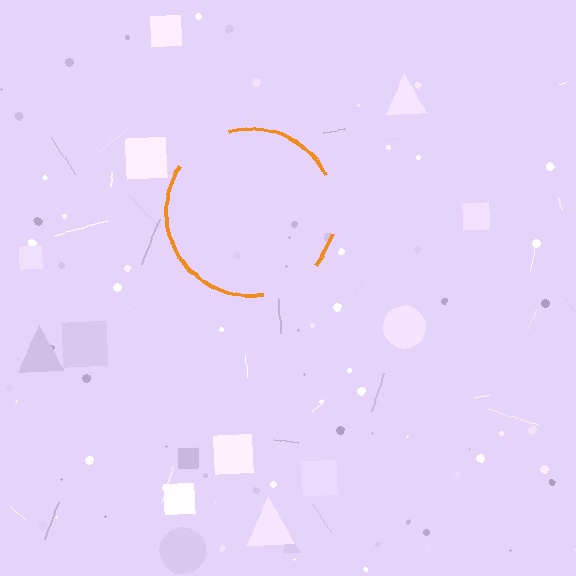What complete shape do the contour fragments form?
The contour fragments form a circle.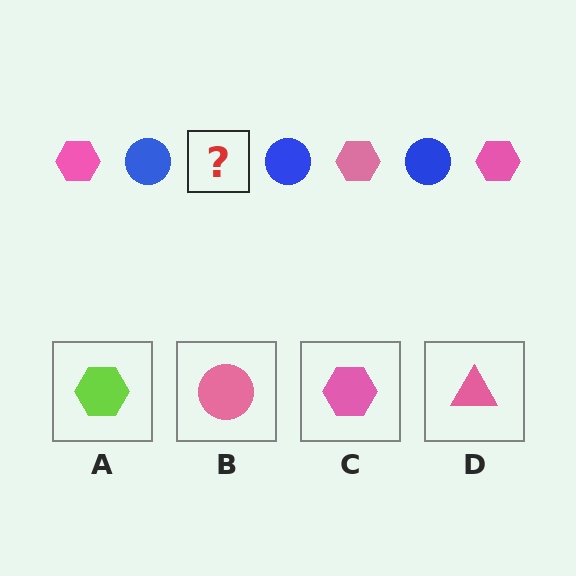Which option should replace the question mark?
Option C.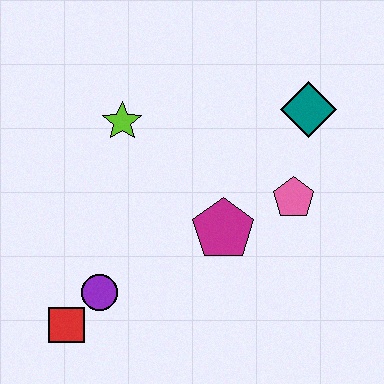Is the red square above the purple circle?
No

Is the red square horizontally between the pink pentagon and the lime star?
No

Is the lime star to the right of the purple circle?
Yes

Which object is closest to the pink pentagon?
The magenta pentagon is closest to the pink pentagon.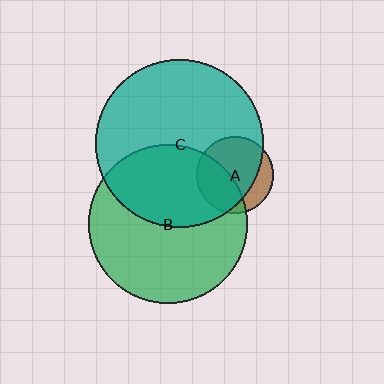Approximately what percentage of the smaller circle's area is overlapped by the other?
Approximately 80%.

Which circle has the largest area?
Circle C (teal).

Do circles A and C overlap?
Yes.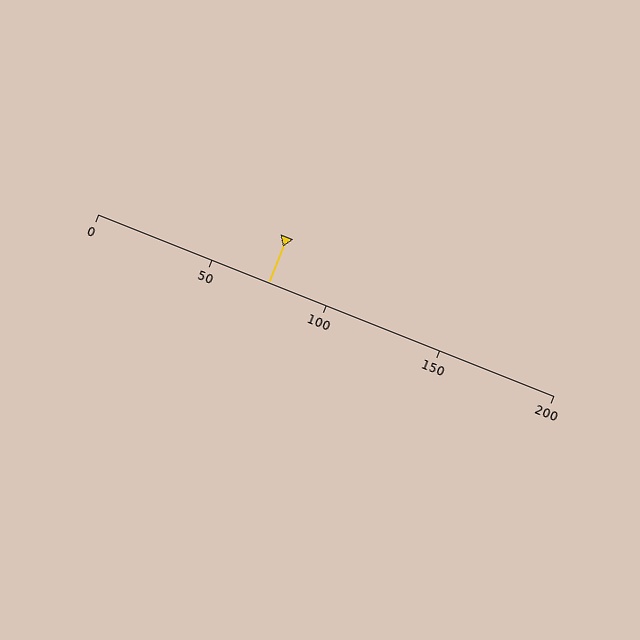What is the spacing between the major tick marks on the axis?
The major ticks are spaced 50 apart.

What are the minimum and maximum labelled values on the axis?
The axis runs from 0 to 200.